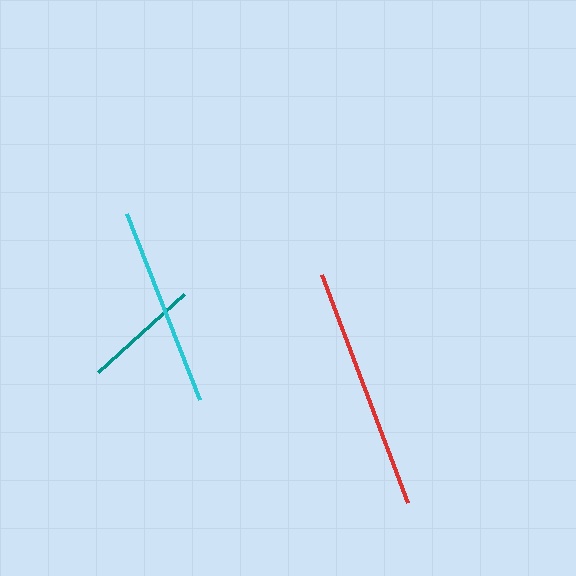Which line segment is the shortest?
The teal line is the shortest at approximately 116 pixels.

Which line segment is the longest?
The red line is the longest at approximately 243 pixels.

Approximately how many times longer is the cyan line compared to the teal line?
The cyan line is approximately 1.7 times the length of the teal line.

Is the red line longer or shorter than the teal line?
The red line is longer than the teal line.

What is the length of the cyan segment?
The cyan segment is approximately 199 pixels long.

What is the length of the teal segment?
The teal segment is approximately 116 pixels long.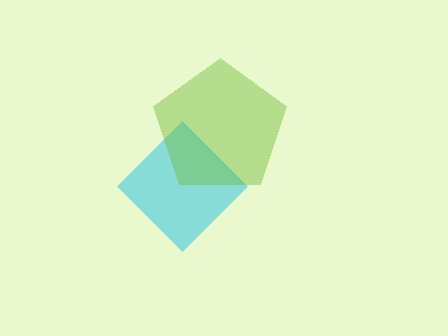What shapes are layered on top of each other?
The layered shapes are: a cyan diamond, a lime pentagon.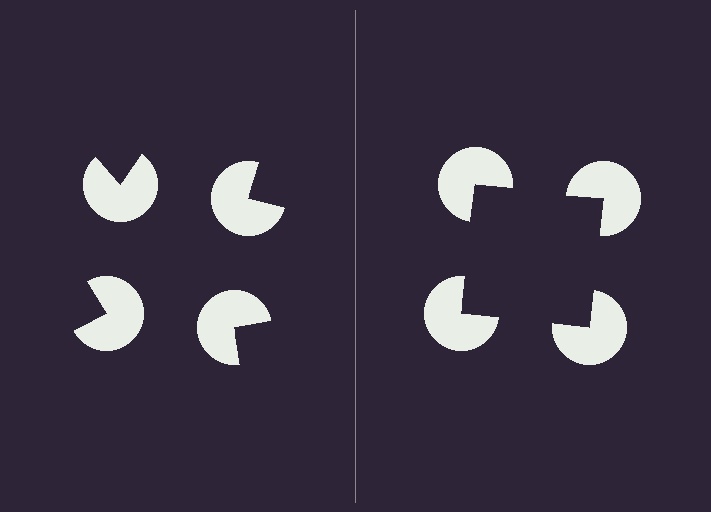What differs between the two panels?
The pac-man discs are positioned identically on both sides; only the wedge orientations differ. On the right they align to a square; on the left they are misaligned.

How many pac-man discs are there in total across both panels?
8 — 4 on each side.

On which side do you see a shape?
An illusory square appears on the right side. On the left side the wedge cuts are rotated, so no coherent shape forms.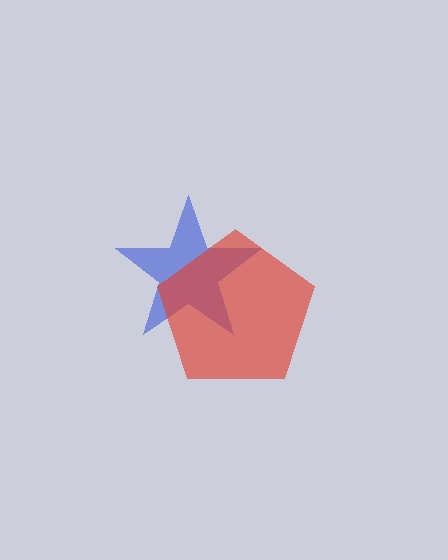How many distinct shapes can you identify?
There are 2 distinct shapes: a blue star, a red pentagon.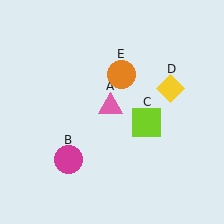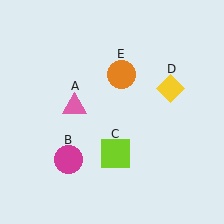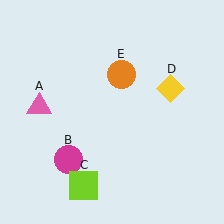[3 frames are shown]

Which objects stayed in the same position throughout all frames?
Magenta circle (object B) and yellow diamond (object D) and orange circle (object E) remained stationary.